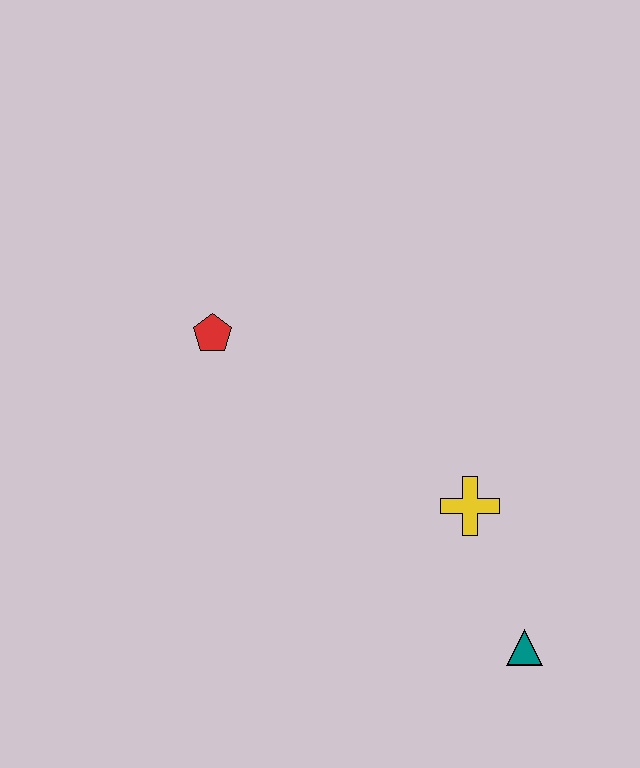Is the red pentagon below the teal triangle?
No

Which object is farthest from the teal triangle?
The red pentagon is farthest from the teal triangle.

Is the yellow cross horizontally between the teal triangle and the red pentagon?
Yes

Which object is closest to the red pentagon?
The yellow cross is closest to the red pentagon.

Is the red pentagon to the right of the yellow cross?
No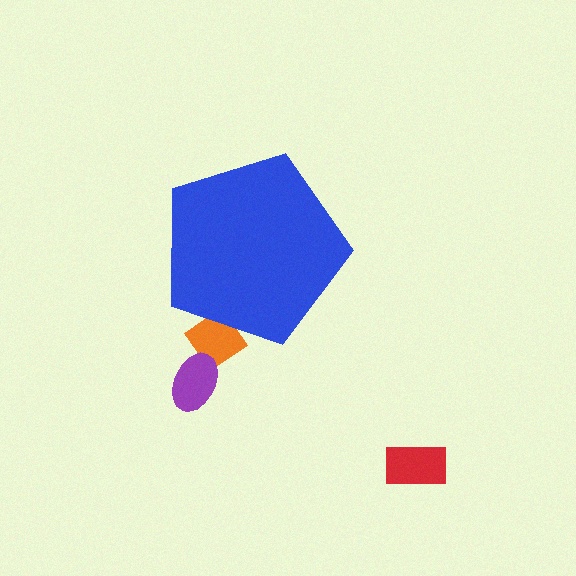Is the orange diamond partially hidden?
Yes, the orange diamond is partially hidden behind the blue pentagon.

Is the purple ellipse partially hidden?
No, the purple ellipse is fully visible.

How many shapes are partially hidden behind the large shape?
1 shape is partially hidden.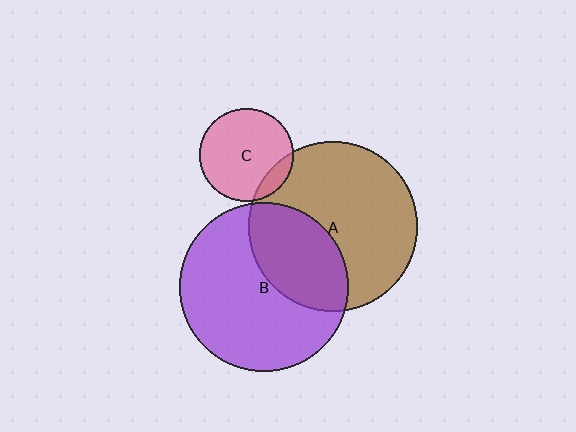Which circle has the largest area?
Circle A (brown).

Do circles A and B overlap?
Yes.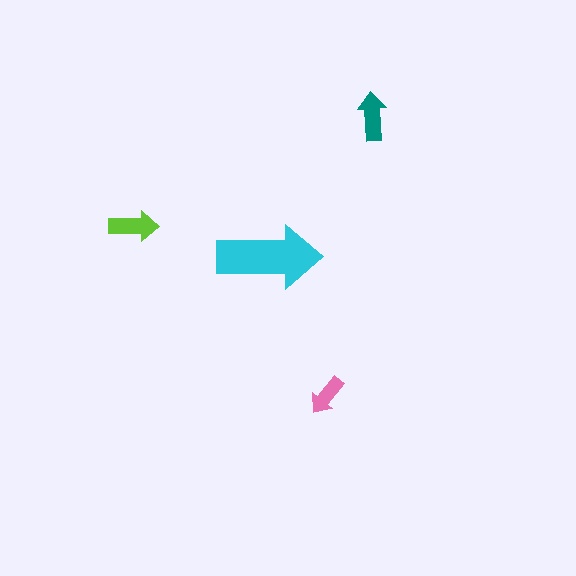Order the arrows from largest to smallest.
the cyan one, the lime one, the teal one, the pink one.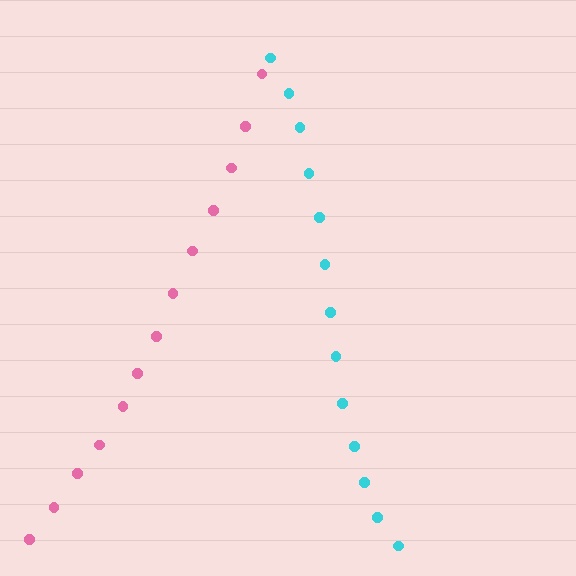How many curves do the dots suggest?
There are 2 distinct paths.